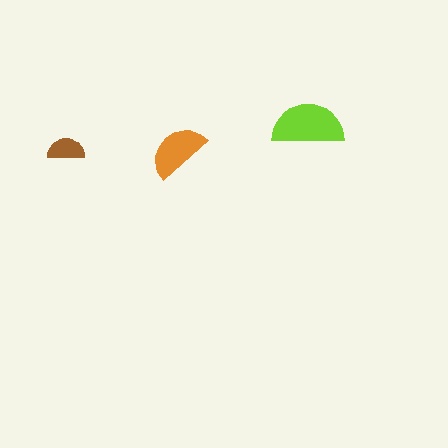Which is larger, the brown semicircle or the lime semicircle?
The lime one.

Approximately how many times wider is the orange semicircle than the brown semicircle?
About 1.5 times wider.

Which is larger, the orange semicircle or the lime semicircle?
The lime one.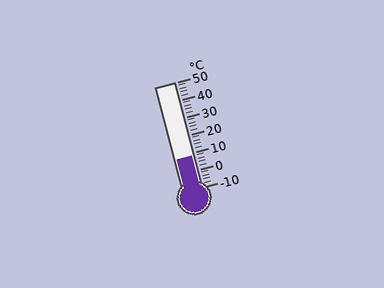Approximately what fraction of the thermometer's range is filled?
The thermometer is filled to approximately 30% of its range.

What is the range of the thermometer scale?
The thermometer scale ranges from -10°C to 50°C.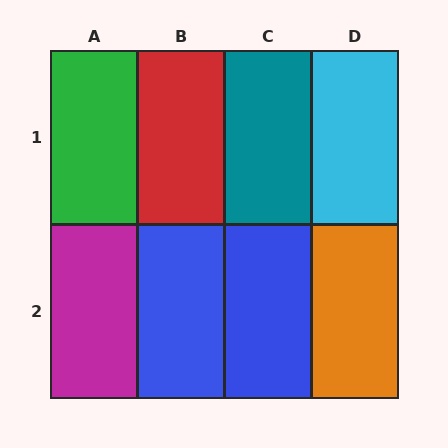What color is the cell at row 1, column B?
Red.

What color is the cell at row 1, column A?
Green.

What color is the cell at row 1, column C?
Teal.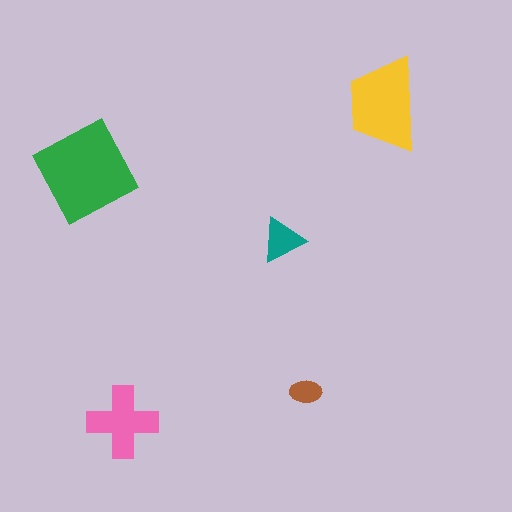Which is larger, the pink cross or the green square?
The green square.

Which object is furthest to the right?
The yellow trapezoid is rightmost.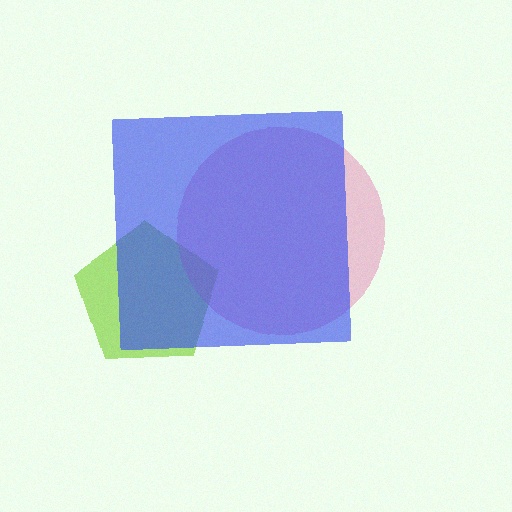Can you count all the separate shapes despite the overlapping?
Yes, there are 3 separate shapes.